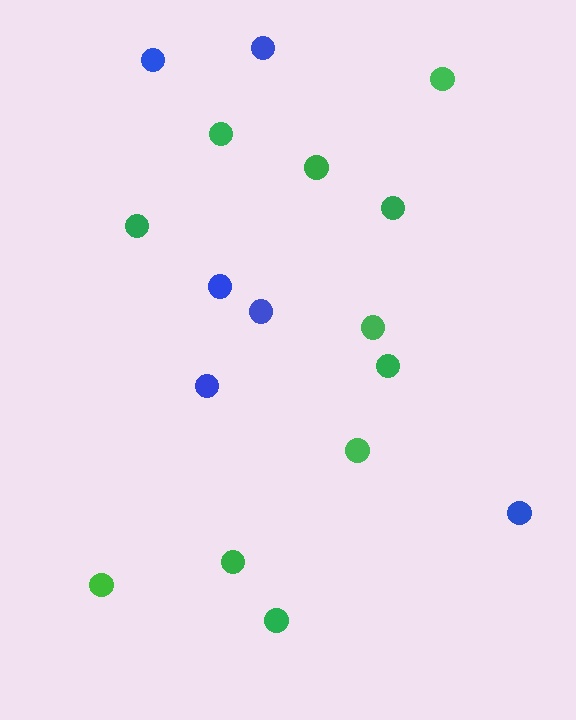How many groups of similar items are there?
There are 2 groups: one group of blue circles (6) and one group of green circles (11).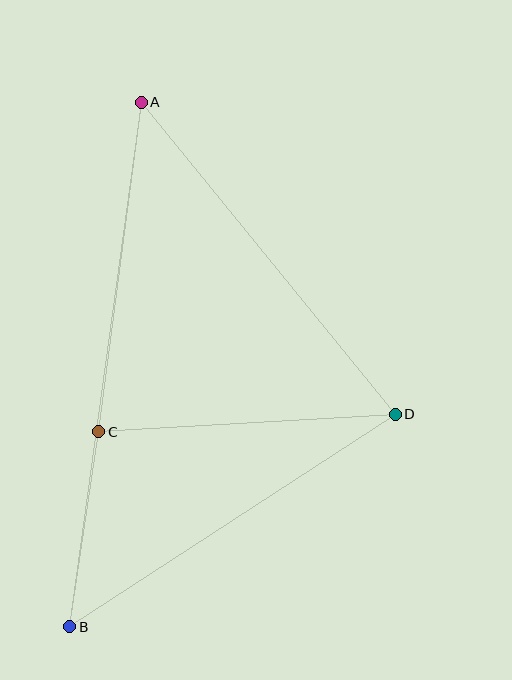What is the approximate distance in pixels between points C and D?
The distance between C and D is approximately 297 pixels.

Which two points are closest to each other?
Points B and C are closest to each other.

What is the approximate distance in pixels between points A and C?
The distance between A and C is approximately 332 pixels.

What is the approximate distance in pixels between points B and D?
The distance between B and D is approximately 389 pixels.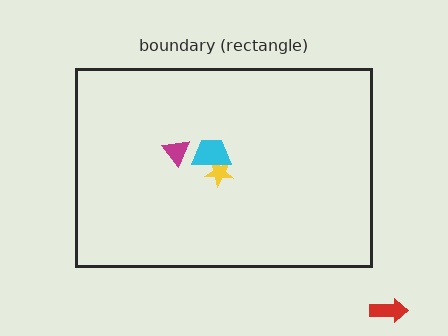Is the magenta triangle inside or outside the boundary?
Inside.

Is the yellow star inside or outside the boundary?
Inside.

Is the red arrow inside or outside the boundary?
Outside.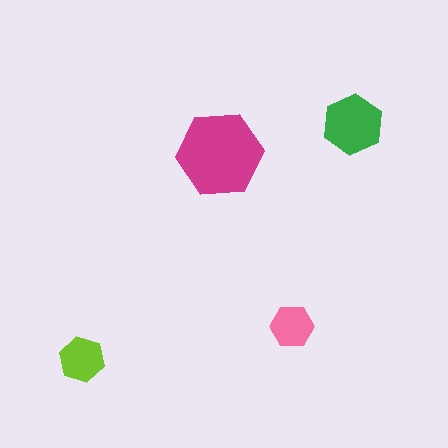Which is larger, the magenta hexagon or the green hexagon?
The magenta one.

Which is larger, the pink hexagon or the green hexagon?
The green one.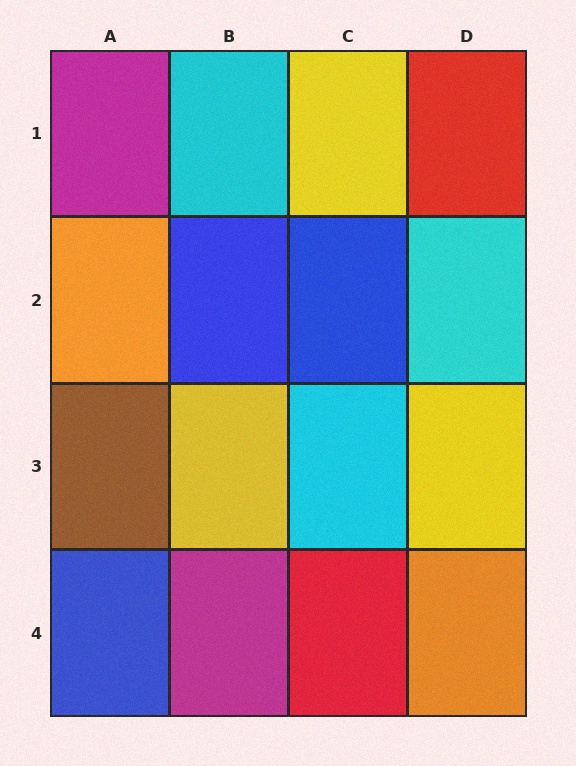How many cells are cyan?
3 cells are cyan.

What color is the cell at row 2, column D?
Cyan.